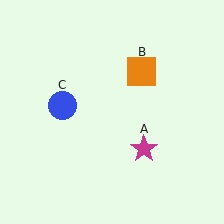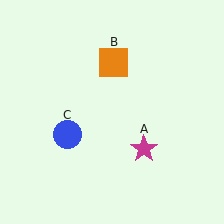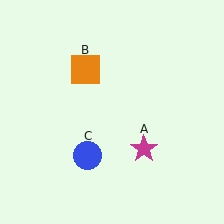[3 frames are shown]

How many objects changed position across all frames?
2 objects changed position: orange square (object B), blue circle (object C).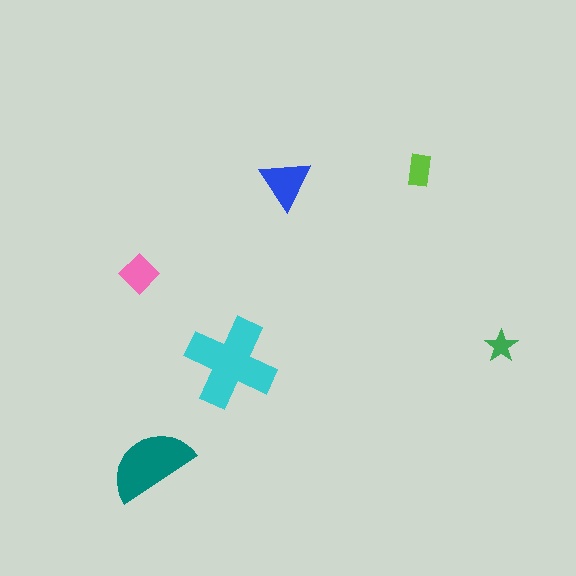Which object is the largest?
The cyan cross.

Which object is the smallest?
The green star.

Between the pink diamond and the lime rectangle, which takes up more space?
The pink diamond.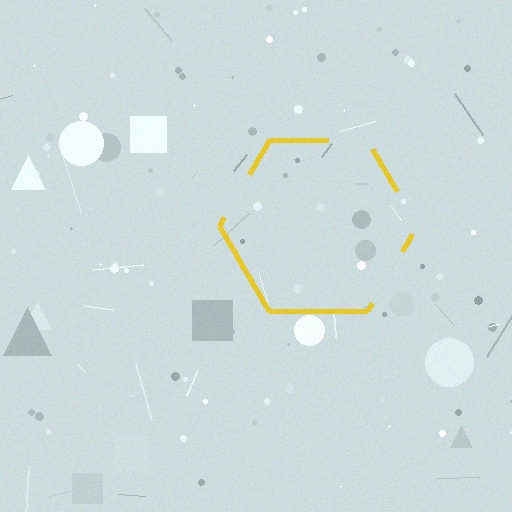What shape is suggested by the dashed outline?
The dashed outline suggests a hexagon.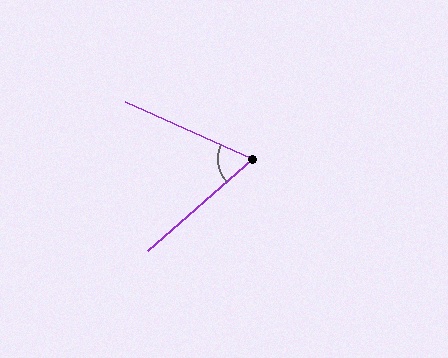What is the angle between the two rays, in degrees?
Approximately 65 degrees.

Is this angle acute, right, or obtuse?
It is acute.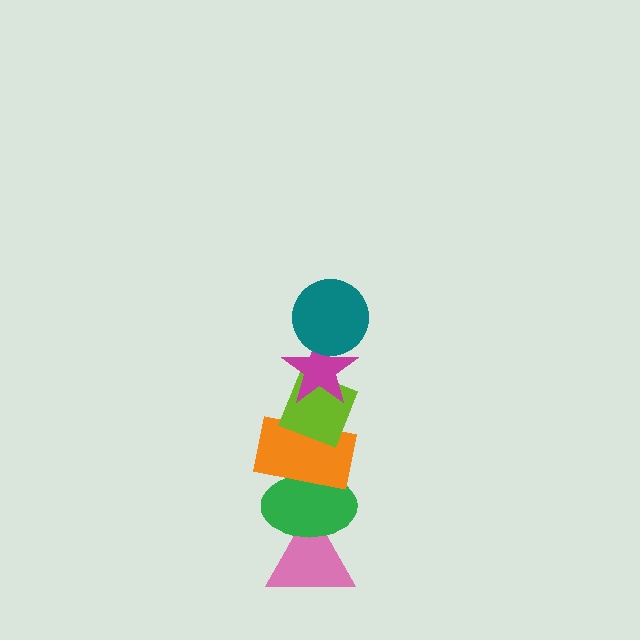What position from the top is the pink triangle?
The pink triangle is 6th from the top.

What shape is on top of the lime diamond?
The magenta star is on top of the lime diamond.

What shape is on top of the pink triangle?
The green ellipse is on top of the pink triangle.